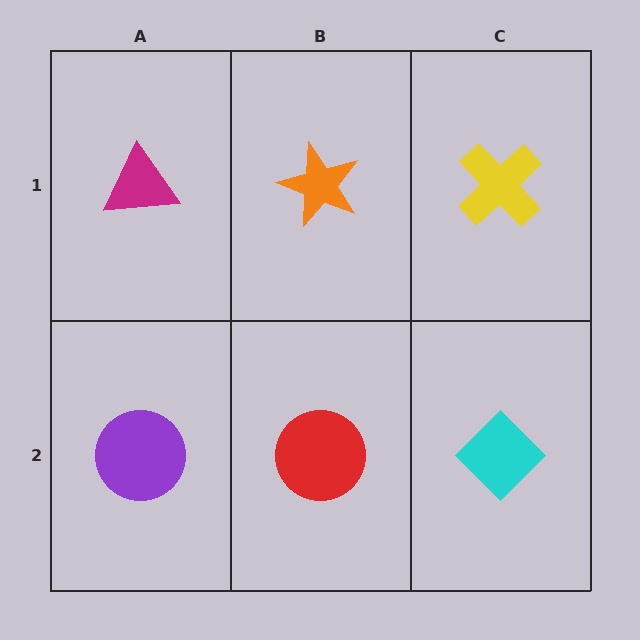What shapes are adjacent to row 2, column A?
A magenta triangle (row 1, column A), a red circle (row 2, column B).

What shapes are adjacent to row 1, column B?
A red circle (row 2, column B), a magenta triangle (row 1, column A), a yellow cross (row 1, column C).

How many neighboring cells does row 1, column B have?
3.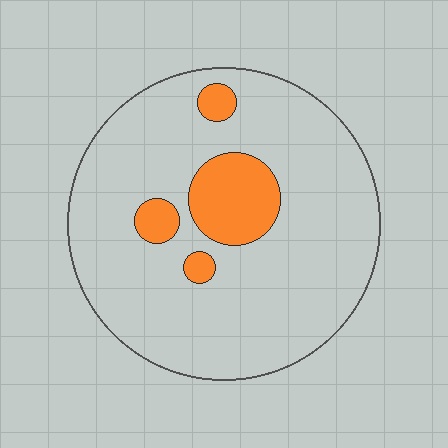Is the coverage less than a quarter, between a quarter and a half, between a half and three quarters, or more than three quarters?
Less than a quarter.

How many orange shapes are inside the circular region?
4.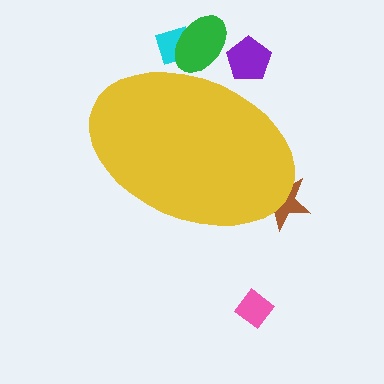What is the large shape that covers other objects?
A yellow ellipse.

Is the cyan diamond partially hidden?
Yes, the cyan diamond is partially hidden behind the yellow ellipse.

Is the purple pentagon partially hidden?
Yes, the purple pentagon is partially hidden behind the yellow ellipse.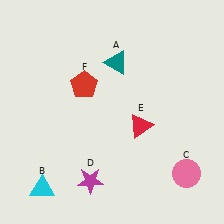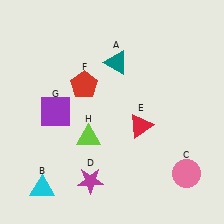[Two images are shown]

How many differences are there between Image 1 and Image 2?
There are 2 differences between the two images.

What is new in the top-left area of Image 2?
A purple square (G) was added in the top-left area of Image 2.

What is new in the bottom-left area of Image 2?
A lime triangle (H) was added in the bottom-left area of Image 2.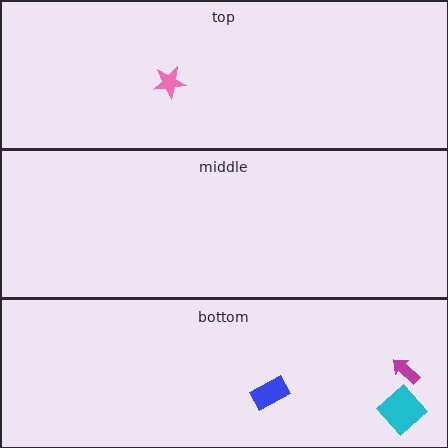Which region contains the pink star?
The top region.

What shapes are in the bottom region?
The cyan diamond, the magenta arrow, the blue rectangle.